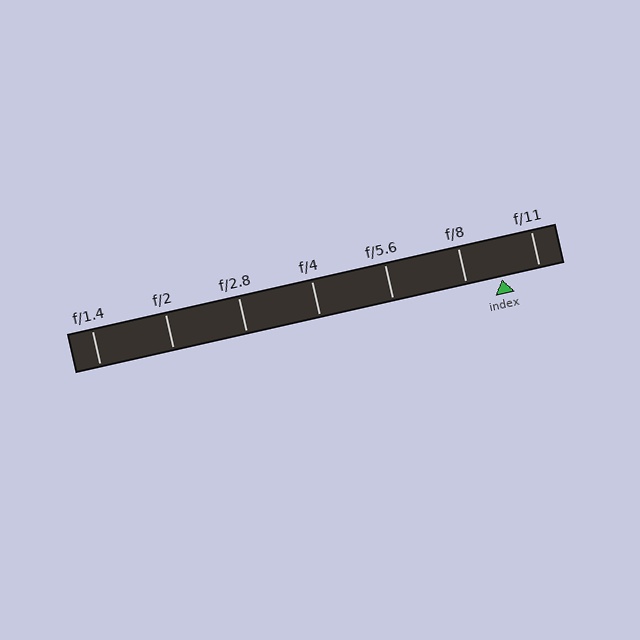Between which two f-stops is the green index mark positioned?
The index mark is between f/8 and f/11.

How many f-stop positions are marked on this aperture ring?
There are 7 f-stop positions marked.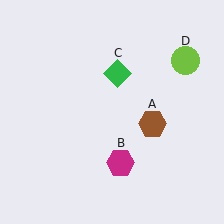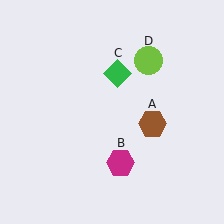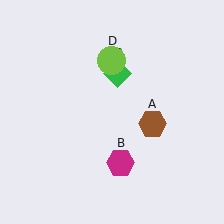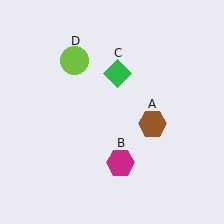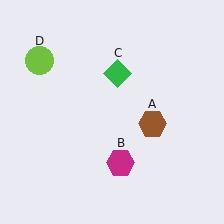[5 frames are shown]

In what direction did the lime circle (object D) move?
The lime circle (object D) moved left.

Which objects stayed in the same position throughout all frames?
Brown hexagon (object A) and magenta hexagon (object B) and green diamond (object C) remained stationary.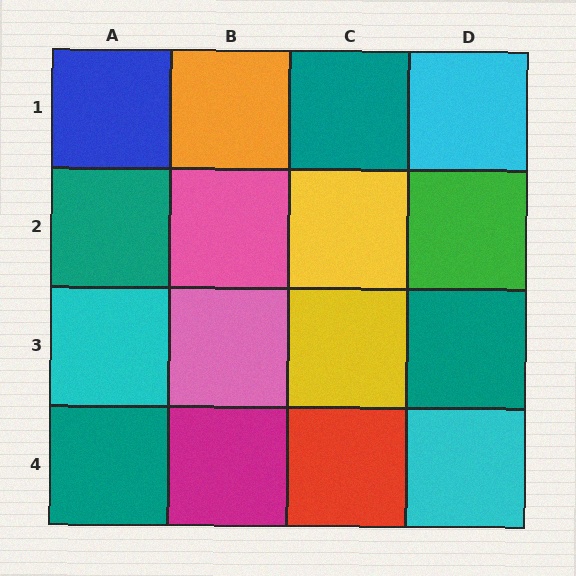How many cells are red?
1 cell is red.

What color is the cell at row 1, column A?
Blue.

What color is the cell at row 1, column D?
Cyan.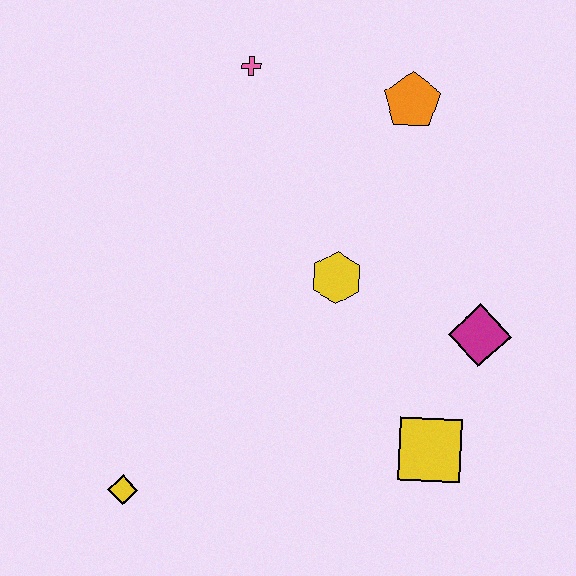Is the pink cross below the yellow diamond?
No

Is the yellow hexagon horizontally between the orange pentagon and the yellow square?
No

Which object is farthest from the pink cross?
The yellow diamond is farthest from the pink cross.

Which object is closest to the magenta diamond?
The yellow square is closest to the magenta diamond.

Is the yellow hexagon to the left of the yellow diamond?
No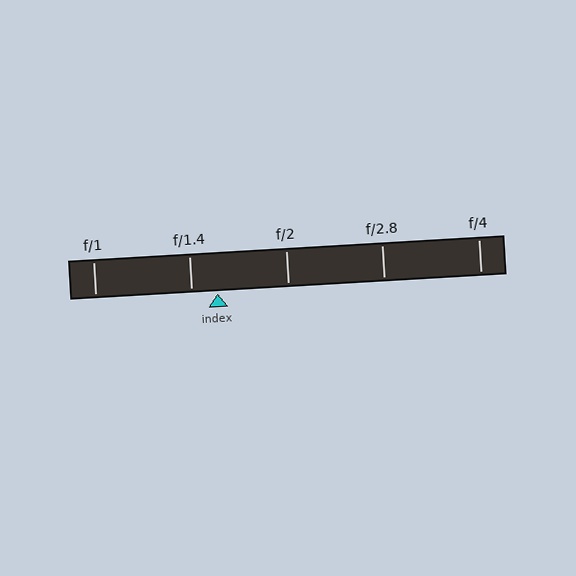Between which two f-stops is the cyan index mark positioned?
The index mark is between f/1.4 and f/2.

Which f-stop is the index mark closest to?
The index mark is closest to f/1.4.